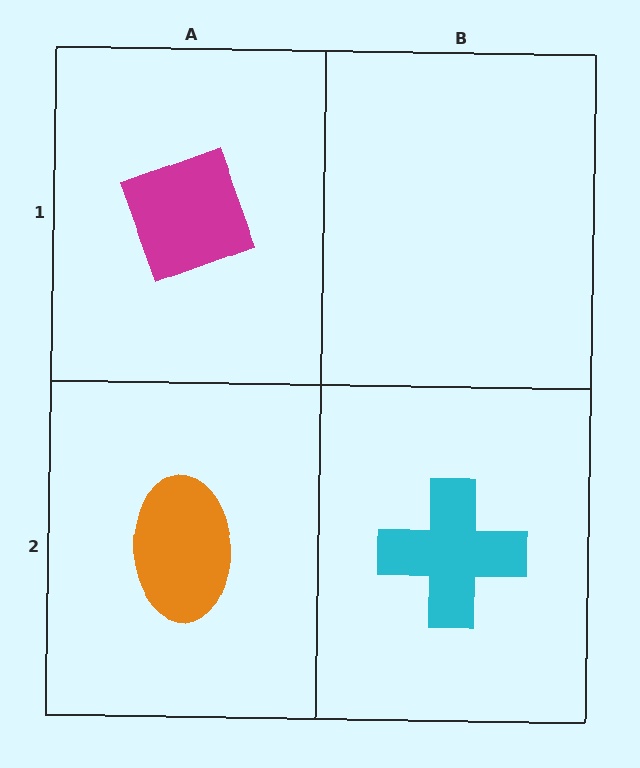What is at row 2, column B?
A cyan cross.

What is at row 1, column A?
A magenta diamond.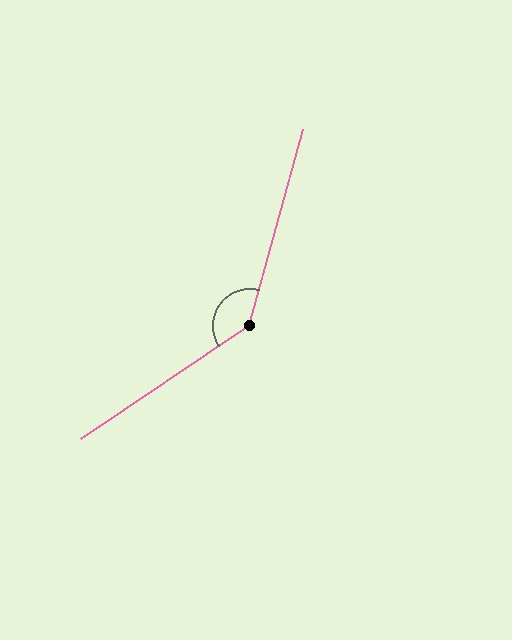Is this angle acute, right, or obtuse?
It is obtuse.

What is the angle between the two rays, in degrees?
Approximately 139 degrees.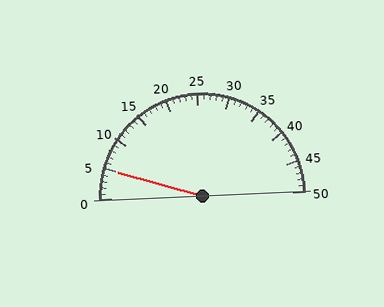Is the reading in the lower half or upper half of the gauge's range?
The reading is in the lower half of the range (0 to 50).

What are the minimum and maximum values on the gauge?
The gauge ranges from 0 to 50.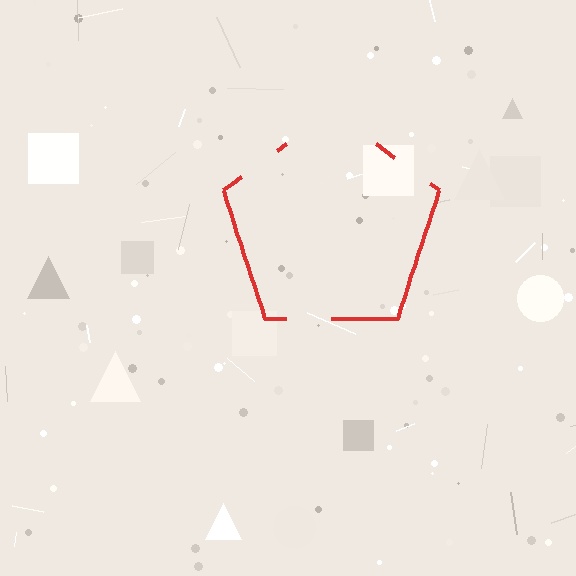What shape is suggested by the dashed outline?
The dashed outline suggests a pentagon.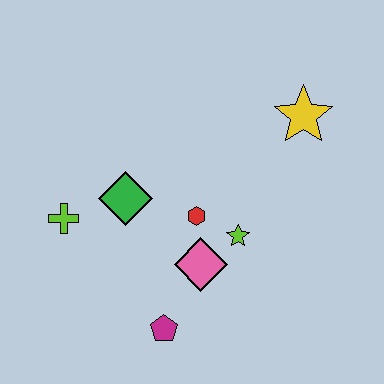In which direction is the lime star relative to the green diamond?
The lime star is to the right of the green diamond.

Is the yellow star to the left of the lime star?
No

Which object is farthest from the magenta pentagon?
The yellow star is farthest from the magenta pentagon.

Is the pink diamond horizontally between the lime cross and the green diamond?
No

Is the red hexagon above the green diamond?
No